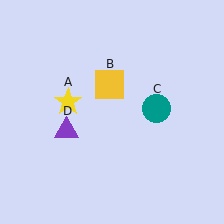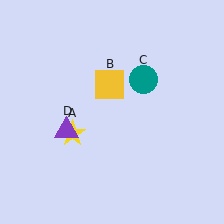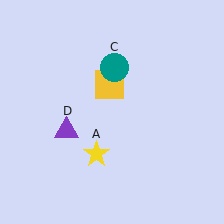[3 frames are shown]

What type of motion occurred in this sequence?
The yellow star (object A), teal circle (object C) rotated counterclockwise around the center of the scene.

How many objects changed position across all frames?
2 objects changed position: yellow star (object A), teal circle (object C).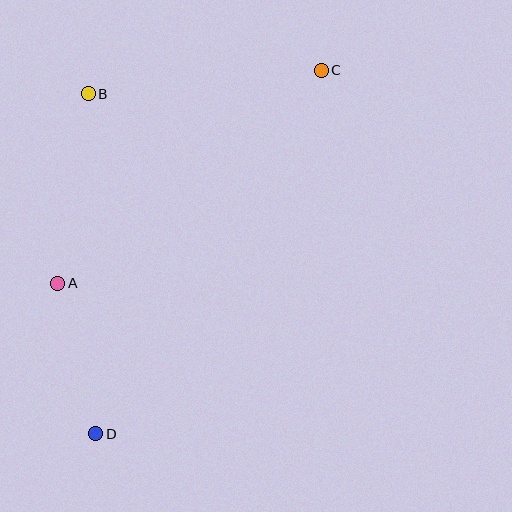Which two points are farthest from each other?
Points C and D are farthest from each other.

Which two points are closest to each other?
Points A and D are closest to each other.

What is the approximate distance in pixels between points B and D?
The distance between B and D is approximately 340 pixels.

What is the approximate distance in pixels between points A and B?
The distance between A and B is approximately 192 pixels.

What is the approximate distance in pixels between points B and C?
The distance between B and C is approximately 234 pixels.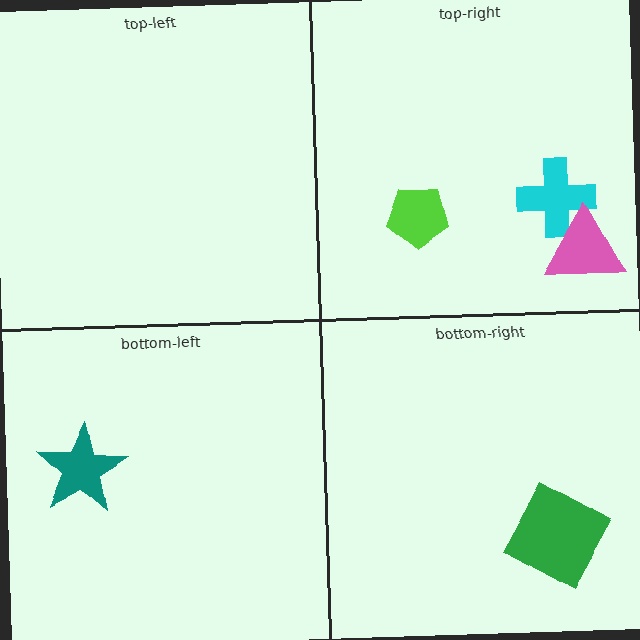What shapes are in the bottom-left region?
The teal star.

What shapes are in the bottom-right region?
The green diamond.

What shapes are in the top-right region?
The cyan cross, the lime pentagon, the pink triangle.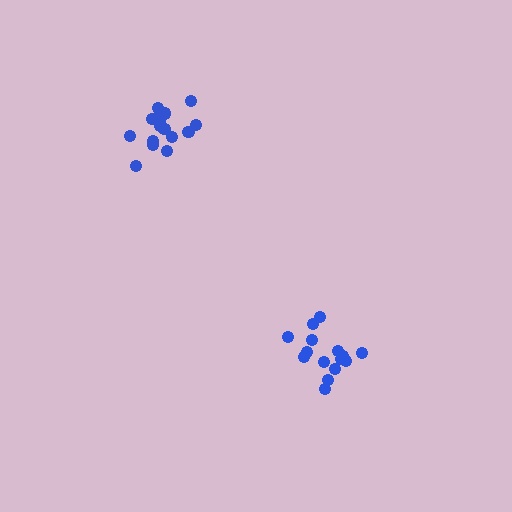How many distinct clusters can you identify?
There are 2 distinct clusters.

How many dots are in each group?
Group 1: 16 dots, Group 2: 15 dots (31 total).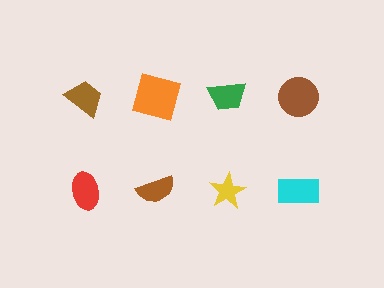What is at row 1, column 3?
A green trapezoid.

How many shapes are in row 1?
4 shapes.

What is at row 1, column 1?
A brown trapezoid.